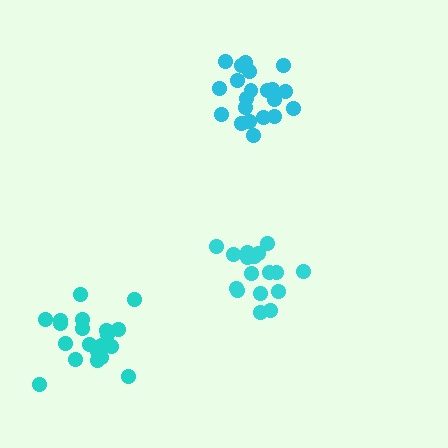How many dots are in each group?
Group 1: 17 dots, Group 2: 21 dots, Group 3: 21 dots (59 total).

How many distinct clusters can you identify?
There are 3 distinct clusters.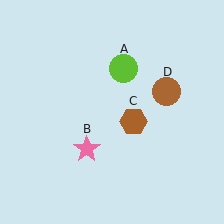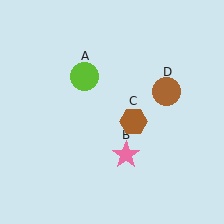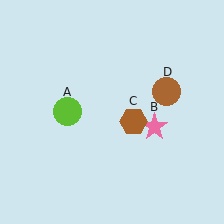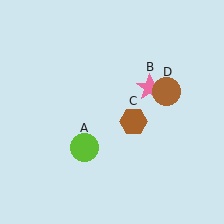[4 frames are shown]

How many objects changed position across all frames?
2 objects changed position: lime circle (object A), pink star (object B).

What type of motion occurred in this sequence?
The lime circle (object A), pink star (object B) rotated counterclockwise around the center of the scene.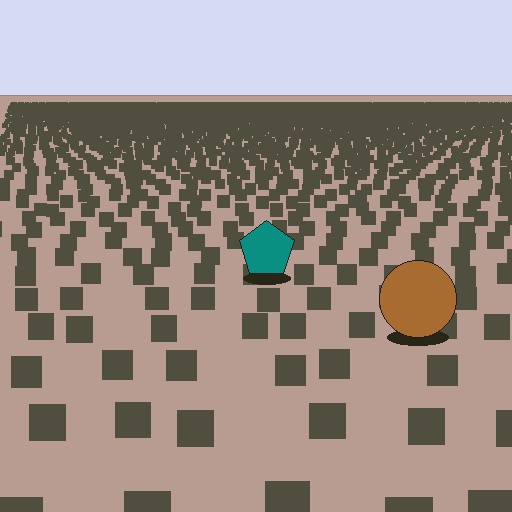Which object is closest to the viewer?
The brown circle is closest. The texture marks near it are larger and more spread out.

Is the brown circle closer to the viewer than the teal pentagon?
Yes. The brown circle is closer — you can tell from the texture gradient: the ground texture is coarser near it.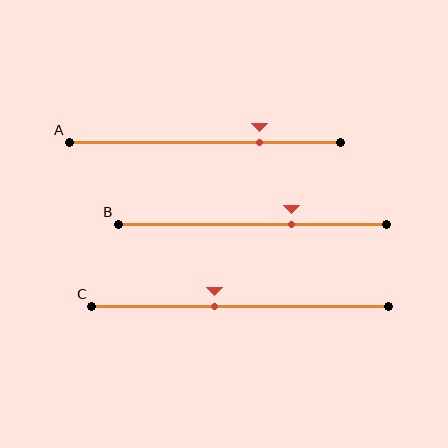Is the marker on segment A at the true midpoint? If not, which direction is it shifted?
No, the marker on segment A is shifted to the right by about 20% of the segment length.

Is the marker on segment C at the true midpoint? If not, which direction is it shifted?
No, the marker on segment C is shifted to the left by about 9% of the segment length.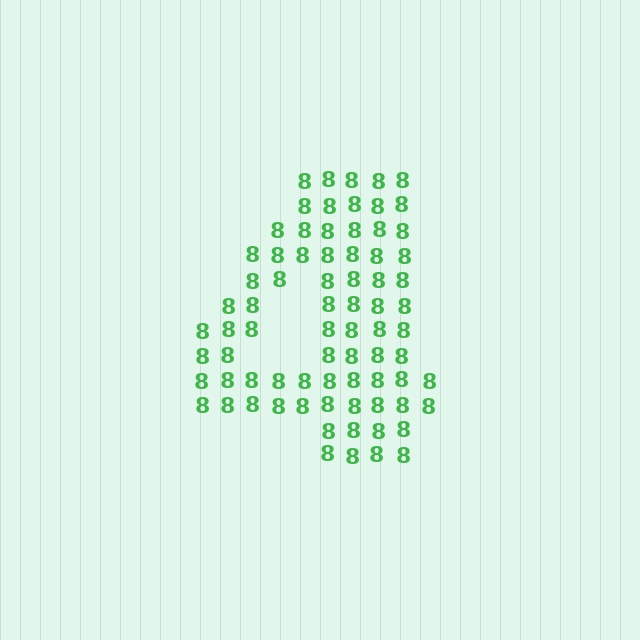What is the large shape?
The large shape is the digit 4.